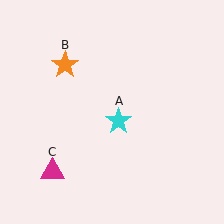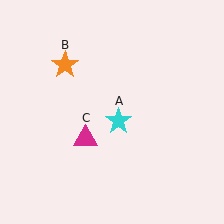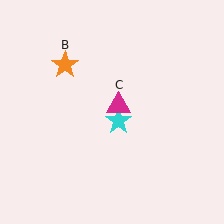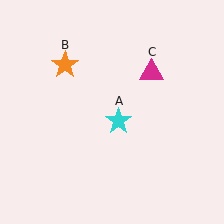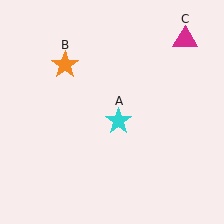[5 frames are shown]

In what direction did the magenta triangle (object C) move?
The magenta triangle (object C) moved up and to the right.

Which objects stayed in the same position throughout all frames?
Cyan star (object A) and orange star (object B) remained stationary.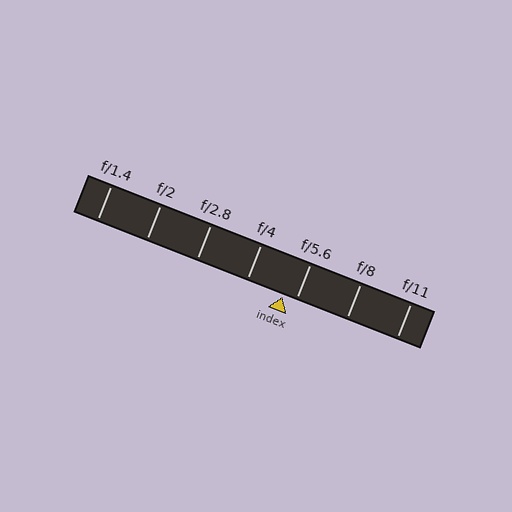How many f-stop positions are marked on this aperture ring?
There are 7 f-stop positions marked.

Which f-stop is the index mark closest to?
The index mark is closest to f/5.6.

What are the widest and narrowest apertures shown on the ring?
The widest aperture shown is f/1.4 and the narrowest is f/11.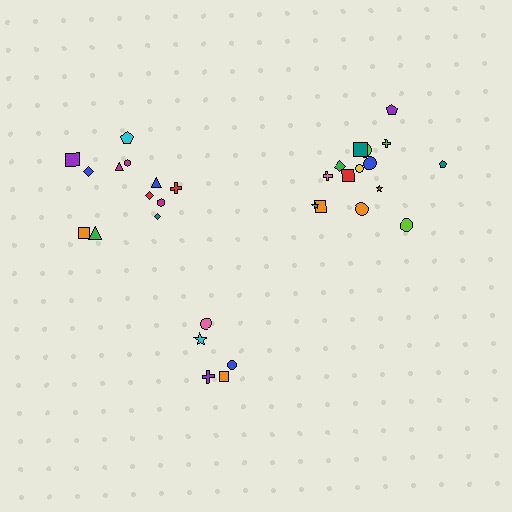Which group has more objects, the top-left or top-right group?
The top-right group.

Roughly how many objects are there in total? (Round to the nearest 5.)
Roughly 30 objects in total.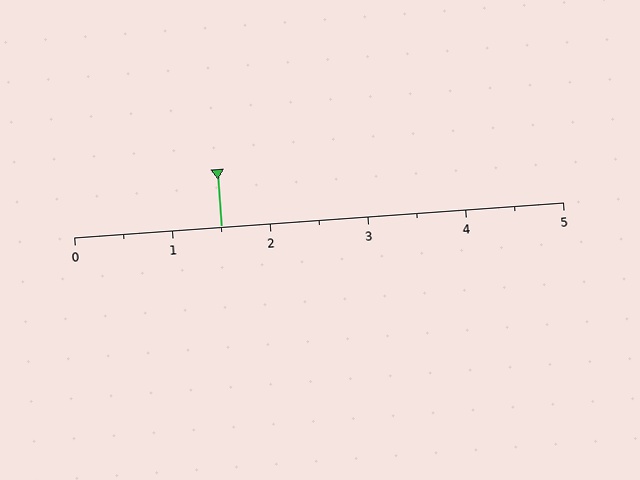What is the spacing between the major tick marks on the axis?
The major ticks are spaced 1 apart.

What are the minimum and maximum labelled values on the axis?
The axis runs from 0 to 5.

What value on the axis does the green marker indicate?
The marker indicates approximately 1.5.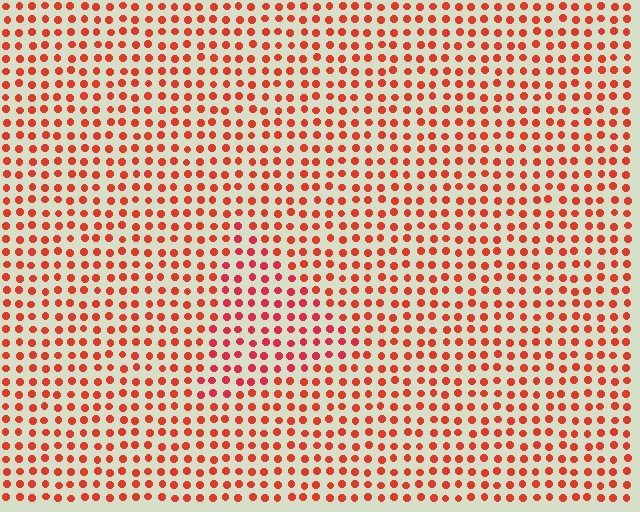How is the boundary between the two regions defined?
The boundary is defined purely by a slight shift in hue (about 16 degrees). Spacing, size, and orientation are identical on both sides.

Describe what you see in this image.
The image is filled with small red elements in a uniform arrangement. A triangle-shaped region is visible where the elements are tinted to a slightly different hue, forming a subtle color boundary.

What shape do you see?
I see a triangle.